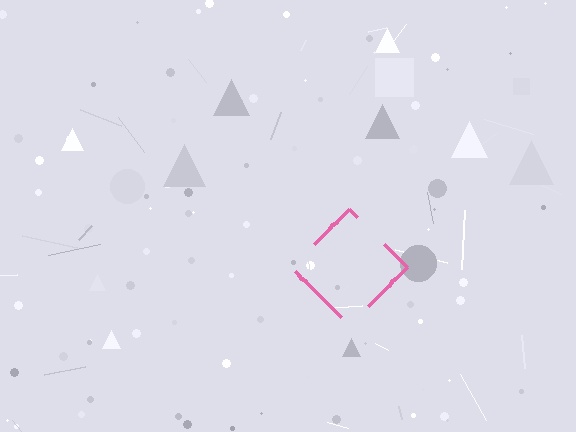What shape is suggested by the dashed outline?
The dashed outline suggests a diamond.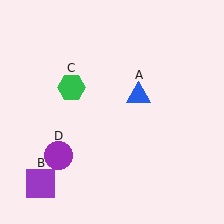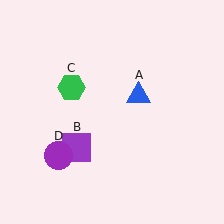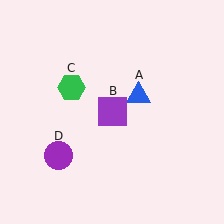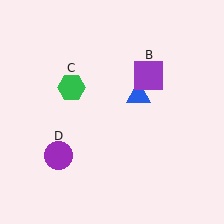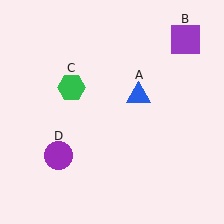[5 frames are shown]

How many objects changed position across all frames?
1 object changed position: purple square (object B).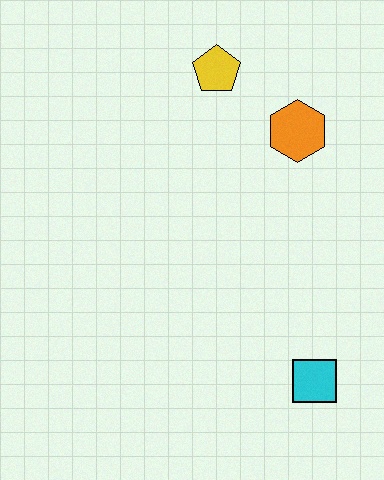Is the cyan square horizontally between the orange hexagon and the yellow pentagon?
No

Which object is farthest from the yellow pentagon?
The cyan square is farthest from the yellow pentagon.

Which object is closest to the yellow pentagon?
The orange hexagon is closest to the yellow pentagon.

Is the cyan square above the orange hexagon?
No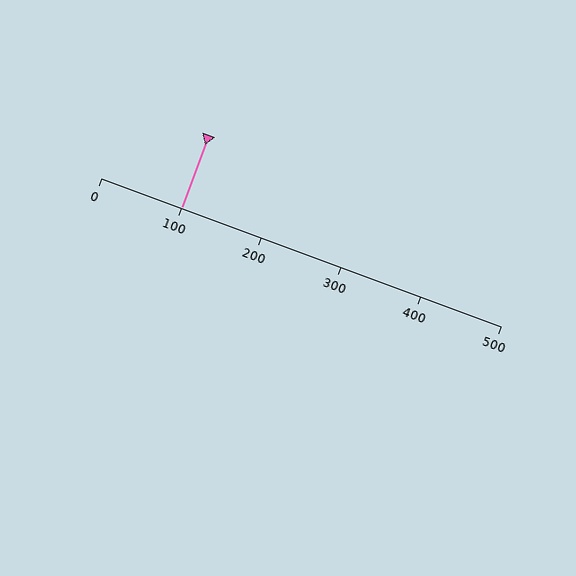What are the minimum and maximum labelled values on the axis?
The axis runs from 0 to 500.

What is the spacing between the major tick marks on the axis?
The major ticks are spaced 100 apart.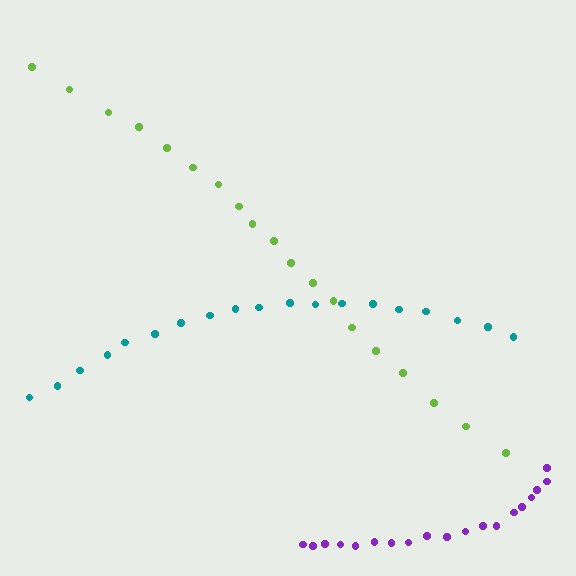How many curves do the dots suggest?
There are 3 distinct paths.